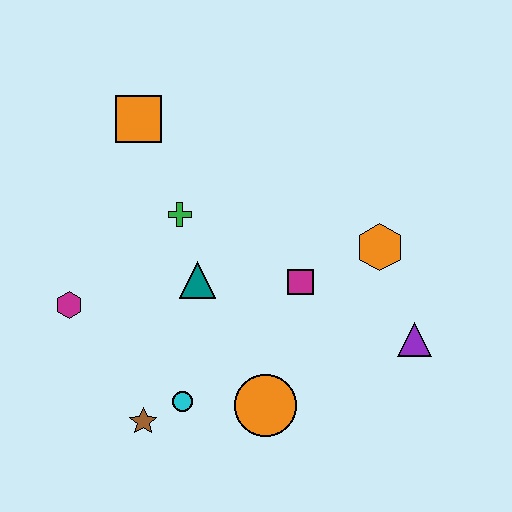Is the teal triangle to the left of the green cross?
No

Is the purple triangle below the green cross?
Yes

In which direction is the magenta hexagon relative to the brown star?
The magenta hexagon is above the brown star.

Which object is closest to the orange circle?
The cyan circle is closest to the orange circle.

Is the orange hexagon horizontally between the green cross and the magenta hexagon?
No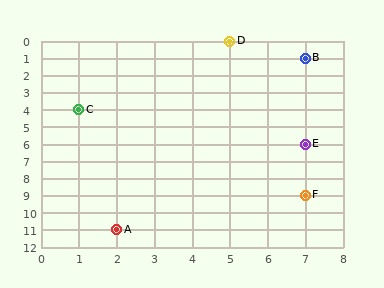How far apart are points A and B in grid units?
Points A and B are 5 columns and 10 rows apart (about 11.2 grid units diagonally).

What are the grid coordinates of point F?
Point F is at grid coordinates (7, 9).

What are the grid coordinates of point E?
Point E is at grid coordinates (7, 6).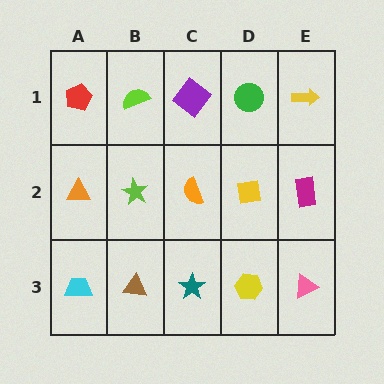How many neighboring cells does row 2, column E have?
3.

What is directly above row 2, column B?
A lime semicircle.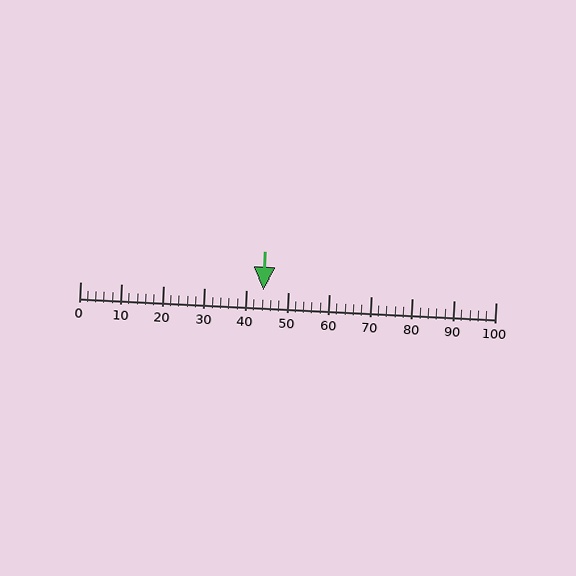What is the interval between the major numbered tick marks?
The major tick marks are spaced 10 units apart.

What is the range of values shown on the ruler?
The ruler shows values from 0 to 100.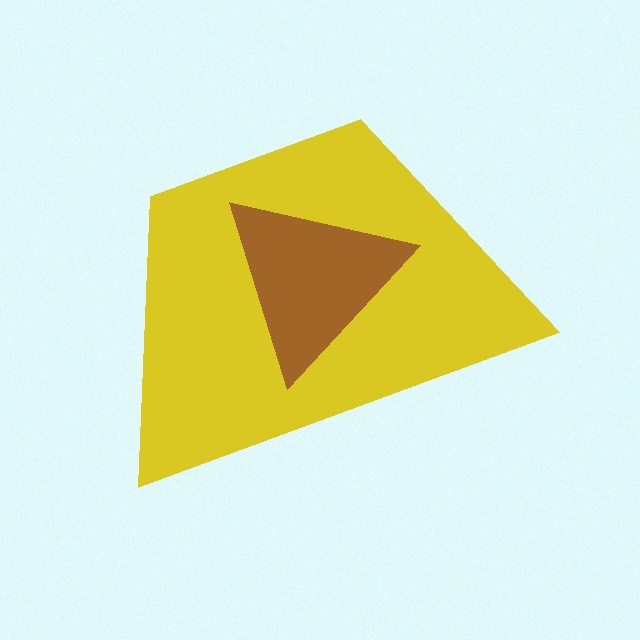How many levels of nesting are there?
2.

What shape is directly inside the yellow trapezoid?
The brown triangle.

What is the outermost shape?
The yellow trapezoid.